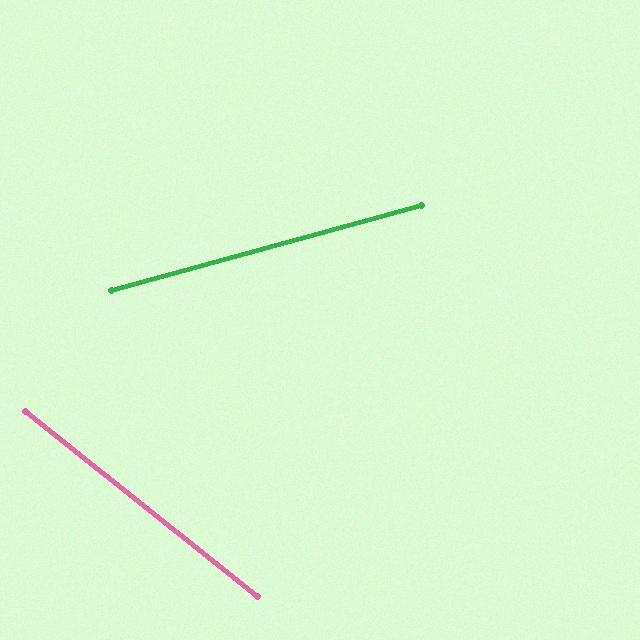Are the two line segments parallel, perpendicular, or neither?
Neither parallel nor perpendicular — they differ by about 54°.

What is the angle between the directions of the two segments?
Approximately 54 degrees.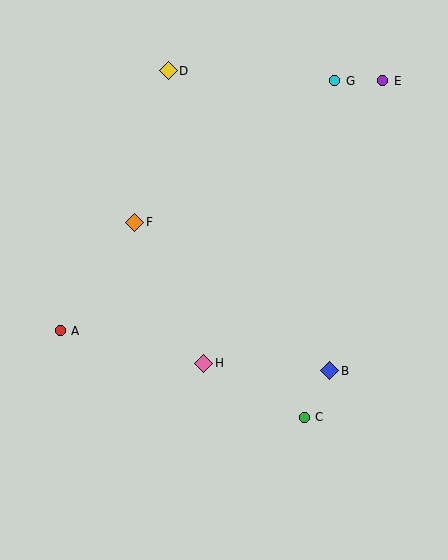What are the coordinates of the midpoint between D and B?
The midpoint between D and B is at (249, 221).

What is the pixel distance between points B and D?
The distance between B and D is 341 pixels.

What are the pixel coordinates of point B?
Point B is at (330, 371).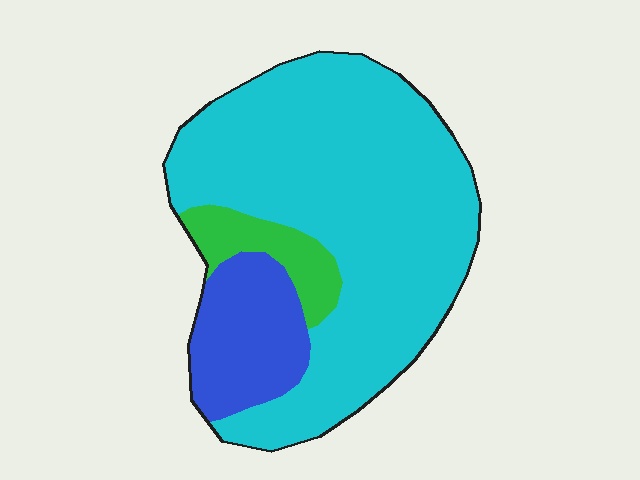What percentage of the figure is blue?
Blue takes up about one sixth (1/6) of the figure.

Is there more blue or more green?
Blue.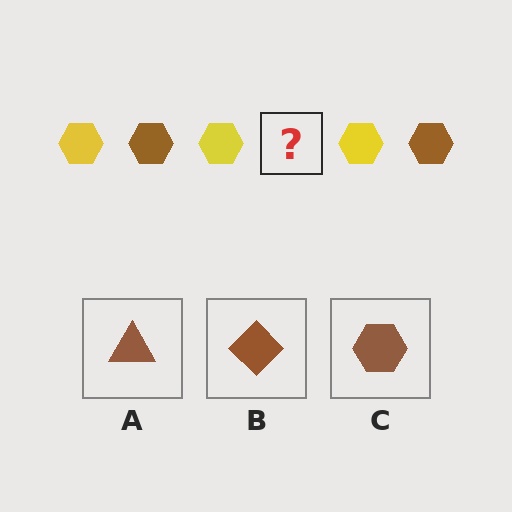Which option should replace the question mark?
Option C.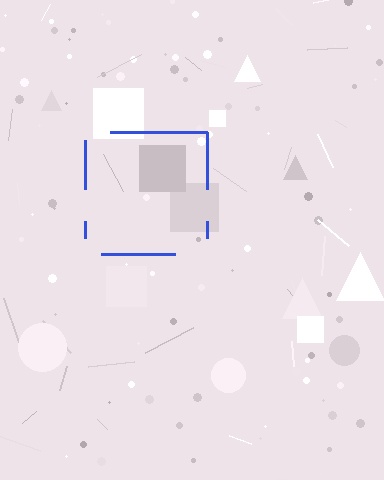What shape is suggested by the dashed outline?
The dashed outline suggests a square.